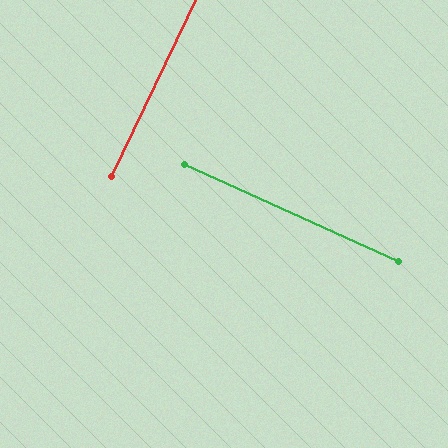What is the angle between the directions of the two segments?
Approximately 89 degrees.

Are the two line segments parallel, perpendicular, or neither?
Perpendicular — they meet at approximately 89°.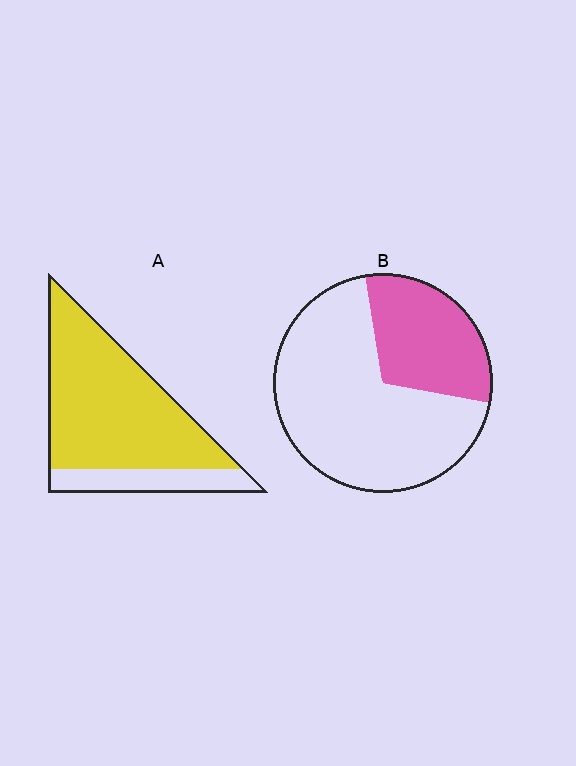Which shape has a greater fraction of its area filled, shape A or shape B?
Shape A.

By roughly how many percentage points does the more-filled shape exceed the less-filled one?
By roughly 50 percentage points (A over B).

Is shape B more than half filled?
No.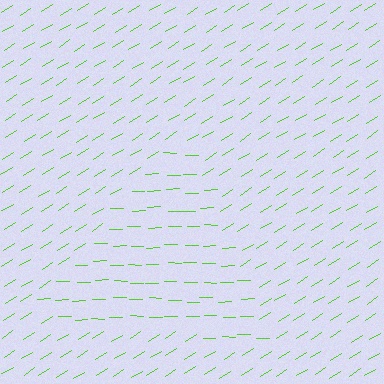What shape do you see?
I see a triangle.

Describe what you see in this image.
The image is filled with small lime line segments. A triangle region in the image has lines oriented differently from the surrounding lines, creating a visible texture boundary.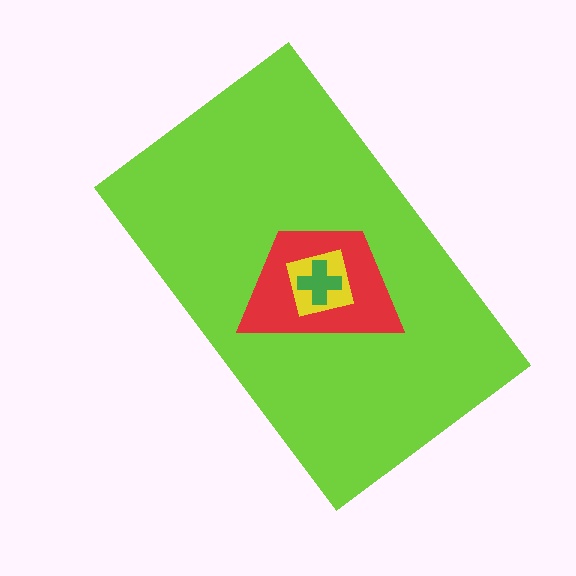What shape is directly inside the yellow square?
The green cross.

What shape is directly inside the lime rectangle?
The red trapezoid.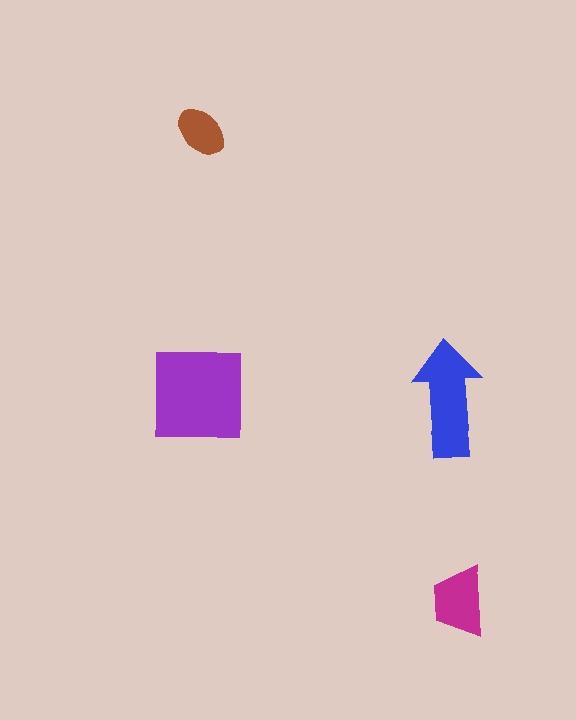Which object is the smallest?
The brown ellipse.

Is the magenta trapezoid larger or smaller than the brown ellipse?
Larger.